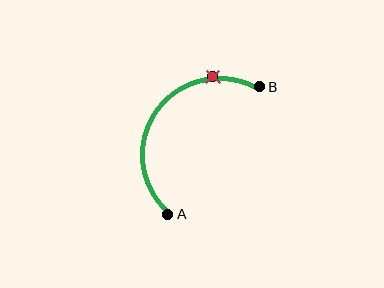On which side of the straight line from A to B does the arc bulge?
The arc bulges above and to the left of the straight line connecting A and B.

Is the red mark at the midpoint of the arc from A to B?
No. The red mark lies on the arc but is closer to endpoint B. The arc midpoint would be at the point on the curve equidistant along the arc from both A and B.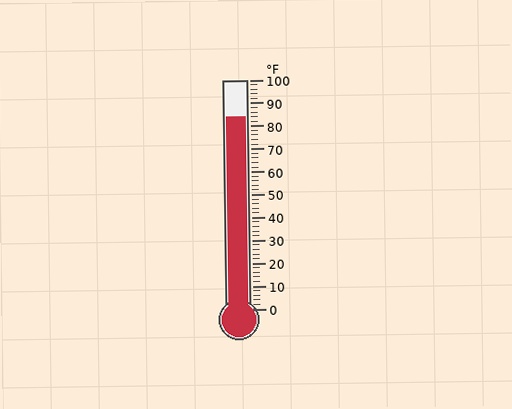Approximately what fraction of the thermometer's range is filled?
The thermometer is filled to approximately 85% of its range.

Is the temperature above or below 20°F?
The temperature is above 20°F.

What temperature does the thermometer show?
The thermometer shows approximately 84°F.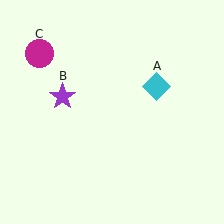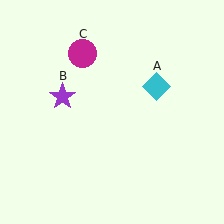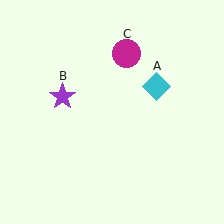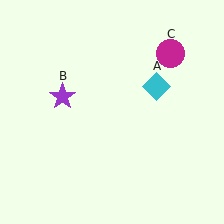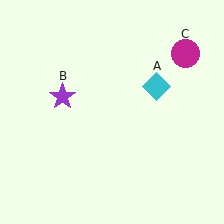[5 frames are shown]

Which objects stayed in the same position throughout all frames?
Cyan diamond (object A) and purple star (object B) remained stationary.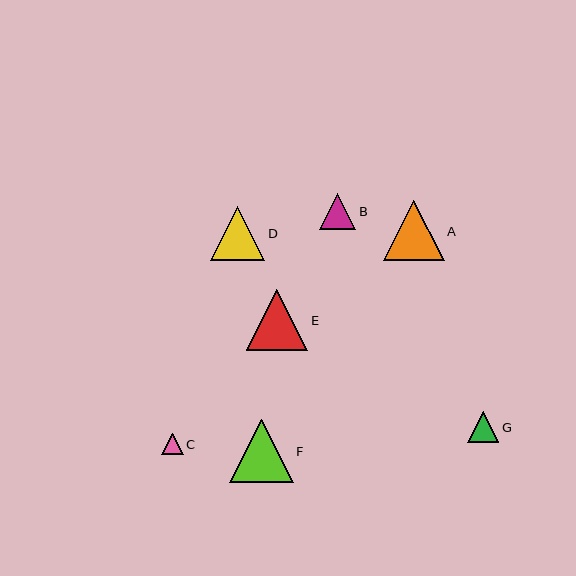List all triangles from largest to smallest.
From largest to smallest: F, E, A, D, B, G, C.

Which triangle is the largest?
Triangle F is the largest with a size of approximately 64 pixels.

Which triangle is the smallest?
Triangle C is the smallest with a size of approximately 21 pixels.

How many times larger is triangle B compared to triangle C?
Triangle B is approximately 1.7 times the size of triangle C.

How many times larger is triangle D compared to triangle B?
Triangle D is approximately 1.5 times the size of triangle B.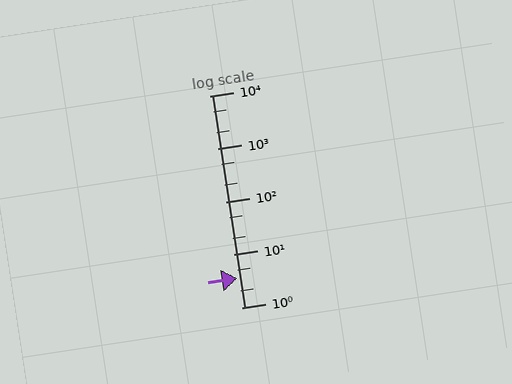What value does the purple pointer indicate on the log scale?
The pointer indicates approximately 3.5.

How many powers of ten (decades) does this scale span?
The scale spans 4 decades, from 1 to 10000.